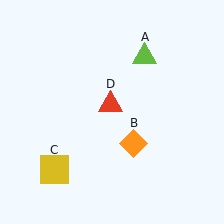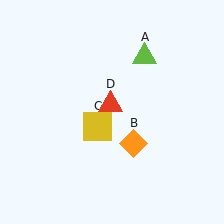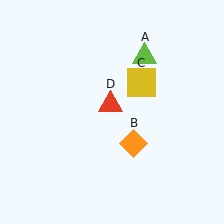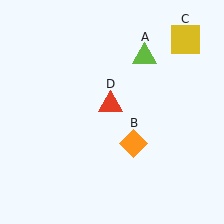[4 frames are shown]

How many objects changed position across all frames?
1 object changed position: yellow square (object C).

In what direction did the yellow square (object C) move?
The yellow square (object C) moved up and to the right.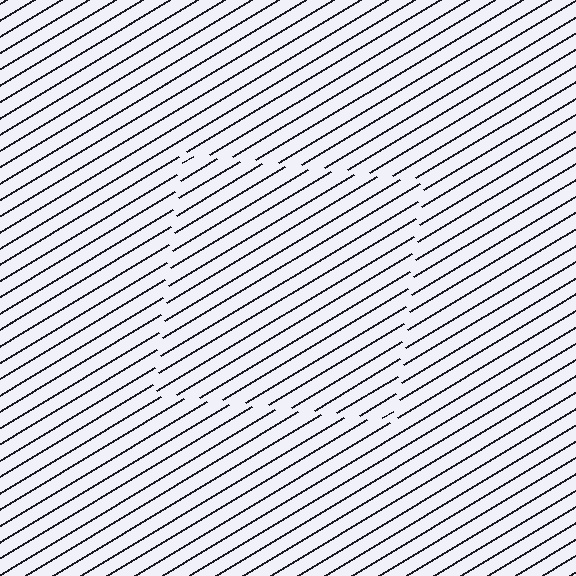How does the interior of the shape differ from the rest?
The interior of the shape contains the same grating, shifted by half a period — the contour is defined by the phase discontinuity where line-ends from the inner and outer gratings abut.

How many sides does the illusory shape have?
4 sides — the line-ends trace a square.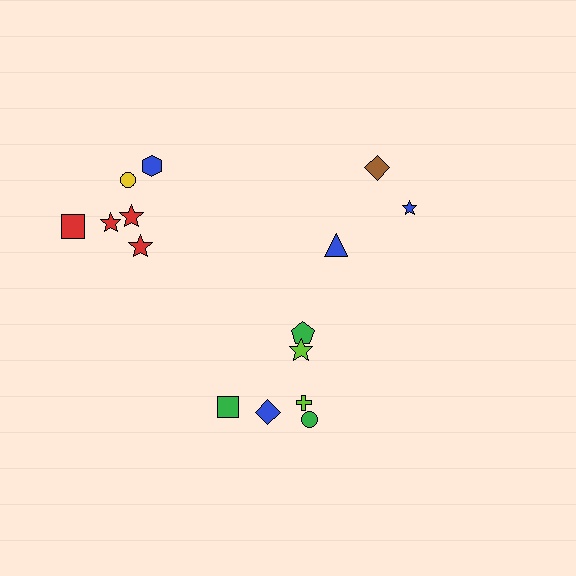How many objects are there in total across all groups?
There are 15 objects.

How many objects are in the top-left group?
There are 6 objects.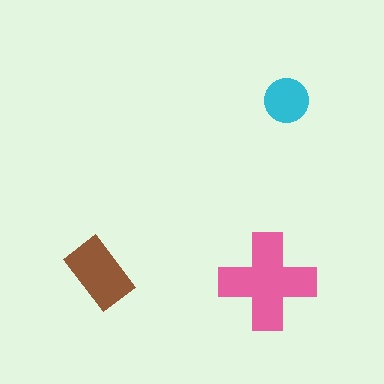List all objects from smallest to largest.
The cyan circle, the brown rectangle, the pink cross.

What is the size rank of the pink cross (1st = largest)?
1st.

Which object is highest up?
The cyan circle is topmost.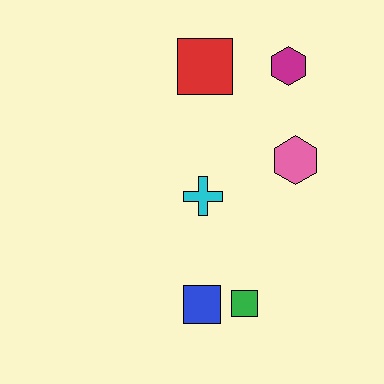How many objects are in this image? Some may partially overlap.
There are 6 objects.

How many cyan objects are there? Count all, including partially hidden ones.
There is 1 cyan object.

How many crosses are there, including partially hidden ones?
There is 1 cross.